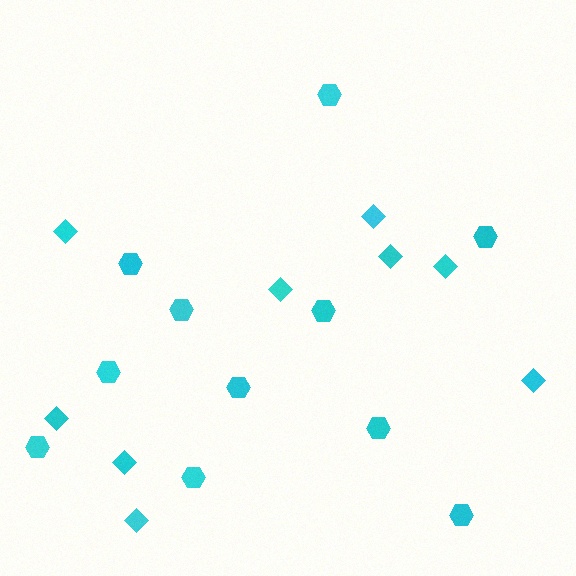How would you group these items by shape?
There are 2 groups: one group of hexagons (11) and one group of diamonds (9).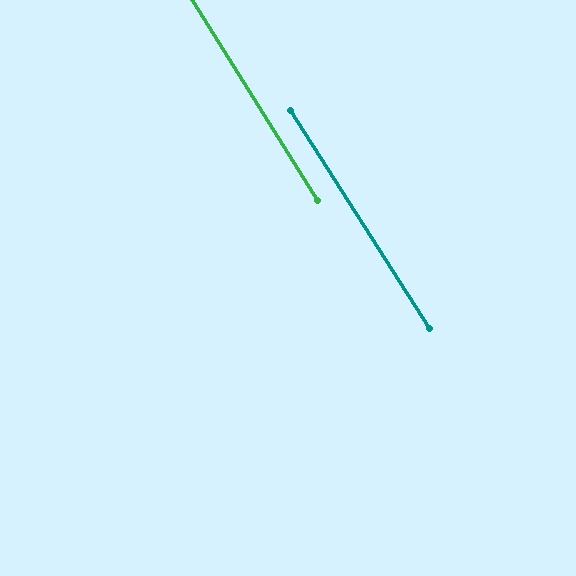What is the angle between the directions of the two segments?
Approximately 1 degree.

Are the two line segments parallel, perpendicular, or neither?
Parallel — their directions differ by only 0.6°.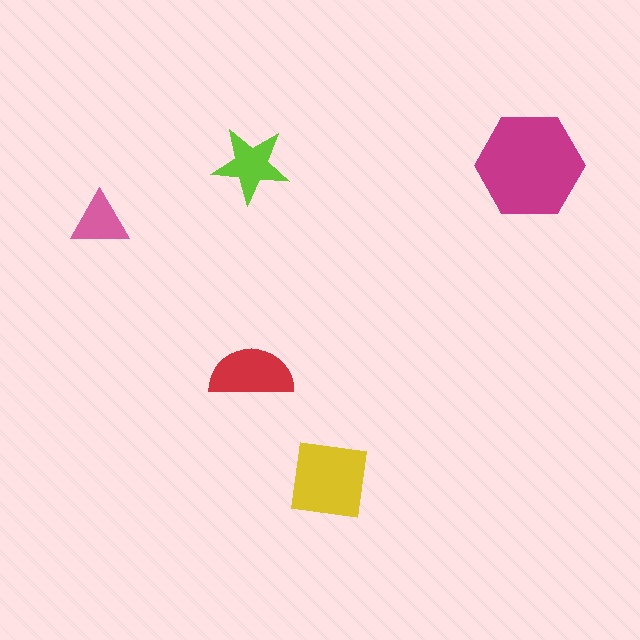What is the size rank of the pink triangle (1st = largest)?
5th.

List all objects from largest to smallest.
The magenta hexagon, the yellow square, the red semicircle, the lime star, the pink triangle.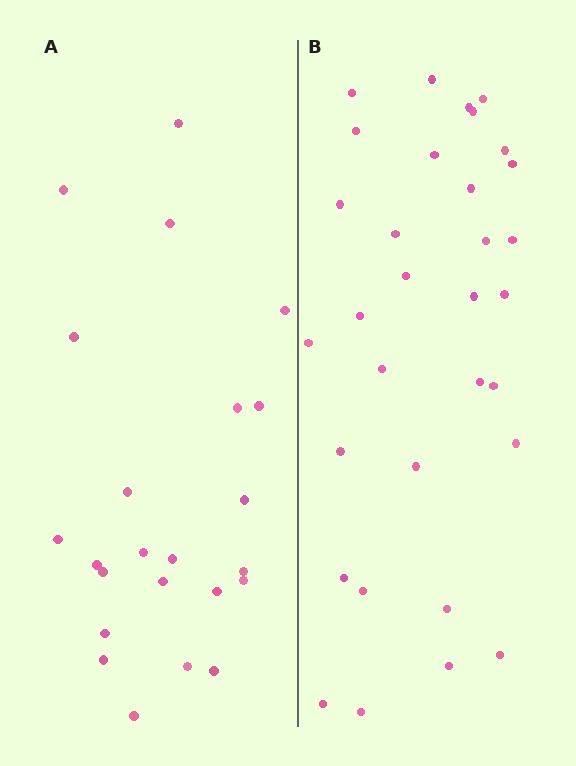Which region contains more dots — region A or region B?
Region B (the right region) has more dots.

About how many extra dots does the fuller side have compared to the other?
Region B has roughly 8 or so more dots than region A.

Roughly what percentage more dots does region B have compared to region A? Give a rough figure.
About 40% more.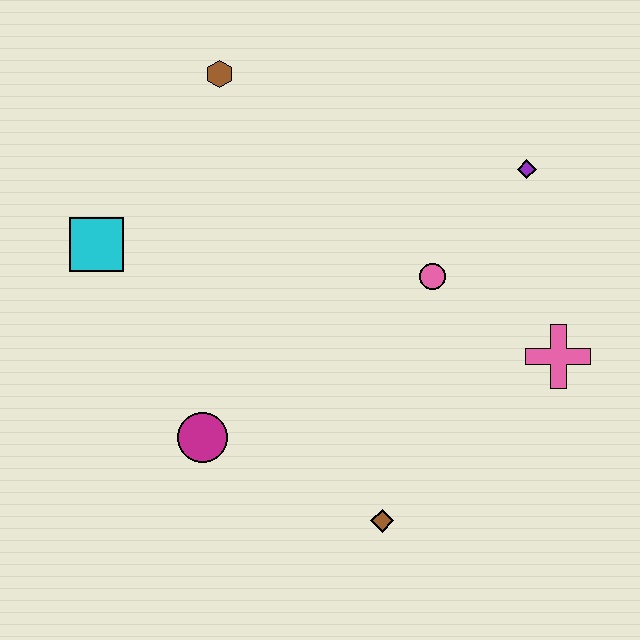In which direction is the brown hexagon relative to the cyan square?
The brown hexagon is above the cyan square.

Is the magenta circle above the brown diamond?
Yes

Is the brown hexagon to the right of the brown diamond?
No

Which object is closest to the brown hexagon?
The cyan square is closest to the brown hexagon.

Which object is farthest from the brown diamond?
The brown hexagon is farthest from the brown diamond.